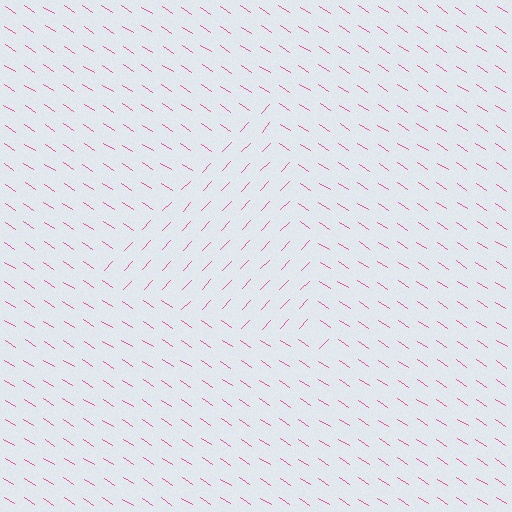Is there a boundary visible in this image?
Yes, there is a texture boundary formed by a change in line orientation.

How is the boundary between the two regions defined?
The boundary is defined purely by a change in line orientation (approximately 80 degrees difference). All lines are the same color and thickness.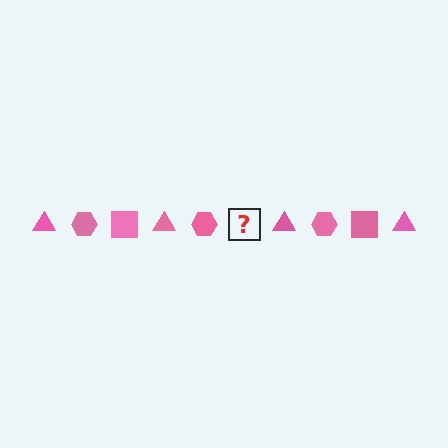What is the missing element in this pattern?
The missing element is a pink square.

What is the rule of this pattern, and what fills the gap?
The rule is that the pattern cycles through triangle, hexagon, square shapes in pink. The gap should be filled with a pink square.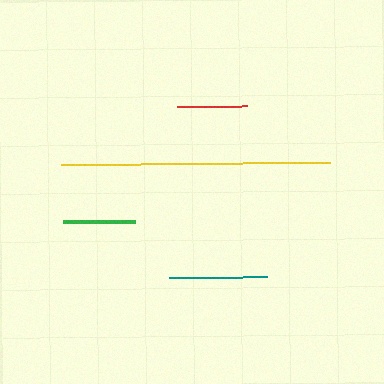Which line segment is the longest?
The yellow line is the longest at approximately 269 pixels.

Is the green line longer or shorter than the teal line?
The teal line is longer than the green line.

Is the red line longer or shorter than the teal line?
The teal line is longer than the red line.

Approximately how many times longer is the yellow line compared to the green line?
The yellow line is approximately 3.7 times the length of the green line.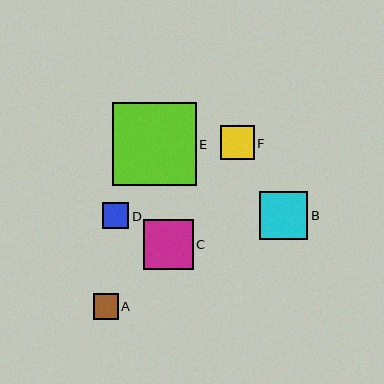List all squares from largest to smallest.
From largest to smallest: E, C, B, F, D, A.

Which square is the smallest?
Square A is the smallest with a size of approximately 25 pixels.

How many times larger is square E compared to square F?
Square E is approximately 2.4 times the size of square F.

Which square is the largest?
Square E is the largest with a size of approximately 84 pixels.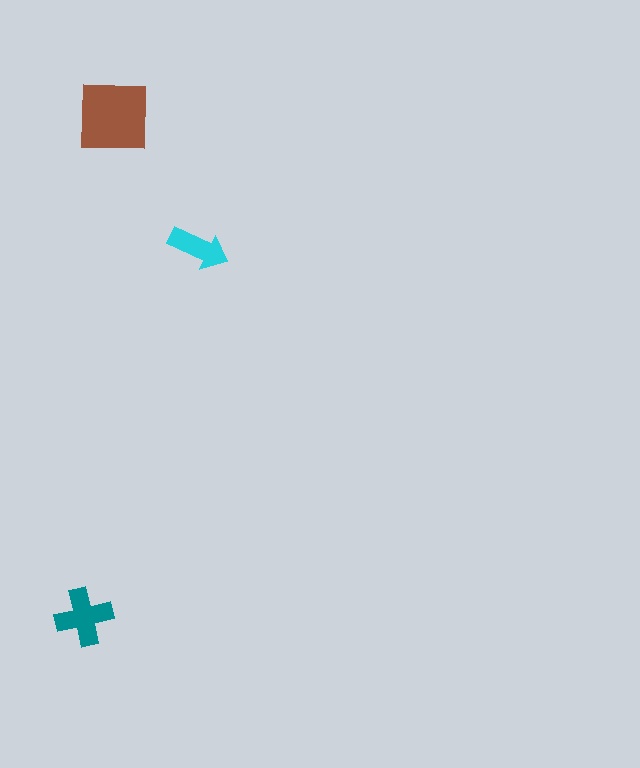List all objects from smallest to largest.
The cyan arrow, the teal cross, the brown square.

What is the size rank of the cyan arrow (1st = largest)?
3rd.